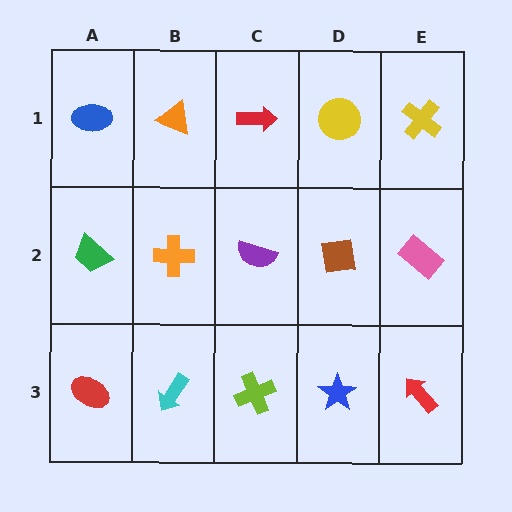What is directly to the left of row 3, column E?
A blue star.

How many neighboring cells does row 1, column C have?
3.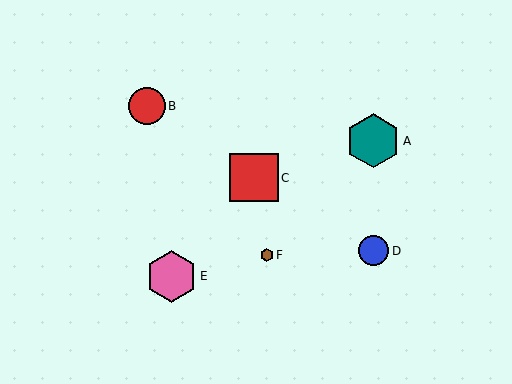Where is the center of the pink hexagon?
The center of the pink hexagon is at (171, 276).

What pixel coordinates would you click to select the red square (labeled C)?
Click at (254, 178) to select the red square C.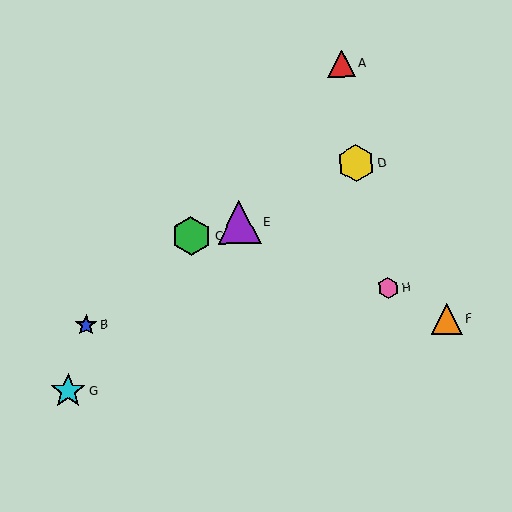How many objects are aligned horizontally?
2 objects (B, F) are aligned horizontally.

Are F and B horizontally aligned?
Yes, both are at y≈319.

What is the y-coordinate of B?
Object B is at y≈325.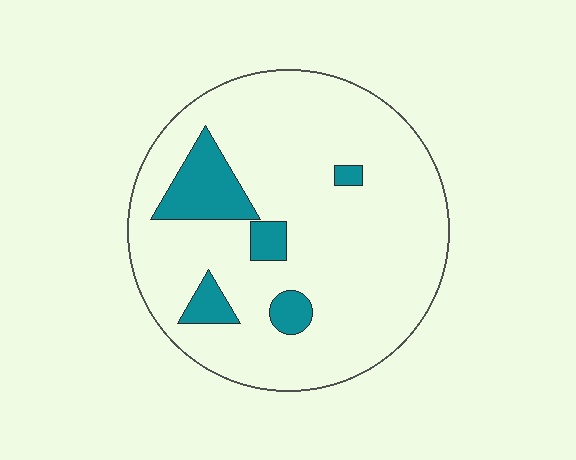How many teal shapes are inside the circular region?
5.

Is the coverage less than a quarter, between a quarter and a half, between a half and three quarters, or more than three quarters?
Less than a quarter.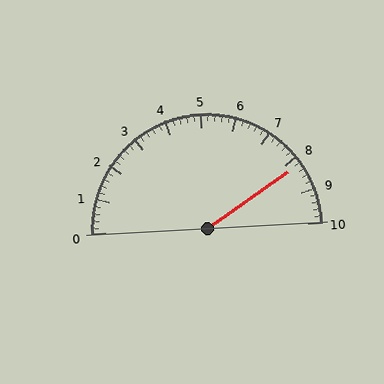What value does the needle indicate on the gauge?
The needle indicates approximately 8.2.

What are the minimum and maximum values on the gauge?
The gauge ranges from 0 to 10.